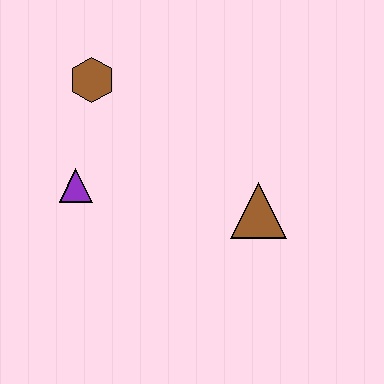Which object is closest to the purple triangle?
The brown hexagon is closest to the purple triangle.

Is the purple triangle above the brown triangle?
Yes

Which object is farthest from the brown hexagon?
The brown triangle is farthest from the brown hexagon.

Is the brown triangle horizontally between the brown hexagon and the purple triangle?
No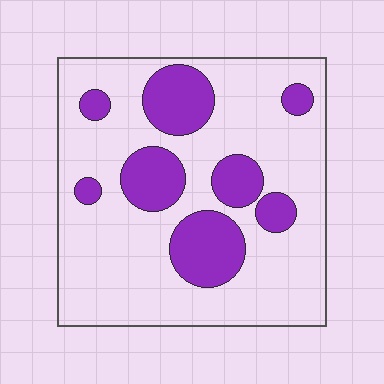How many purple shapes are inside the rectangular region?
8.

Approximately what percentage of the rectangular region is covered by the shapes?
Approximately 25%.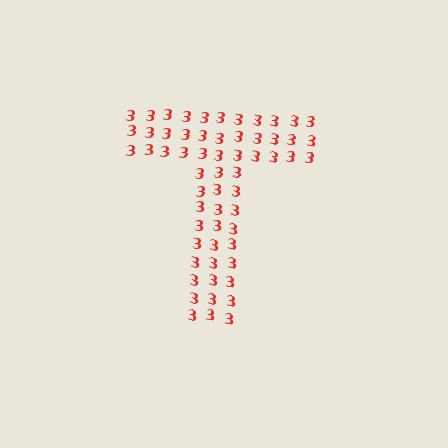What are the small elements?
The small elements are digit 3's.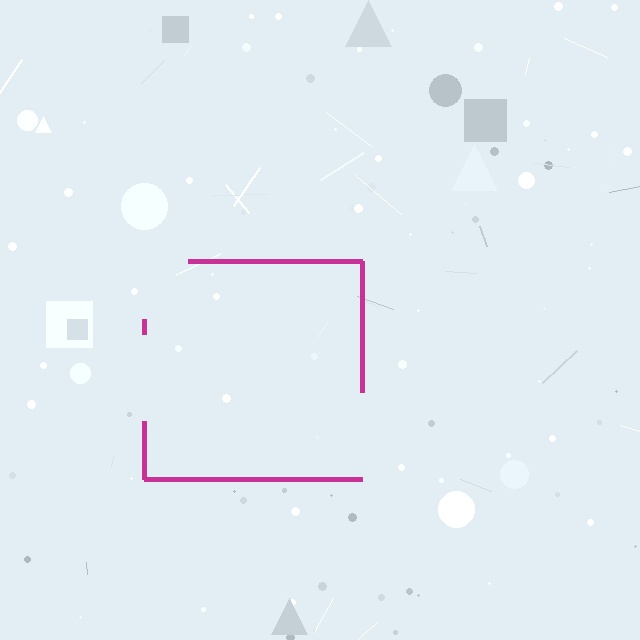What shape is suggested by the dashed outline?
The dashed outline suggests a square.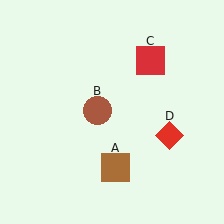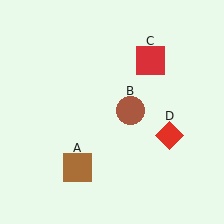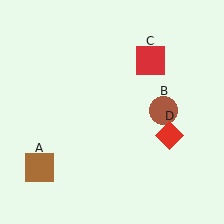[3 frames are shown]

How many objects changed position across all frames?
2 objects changed position: brown square (object A), brown circle (object B).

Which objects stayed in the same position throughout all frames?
Red square (object C) and red diamond (object D) remained stationary.